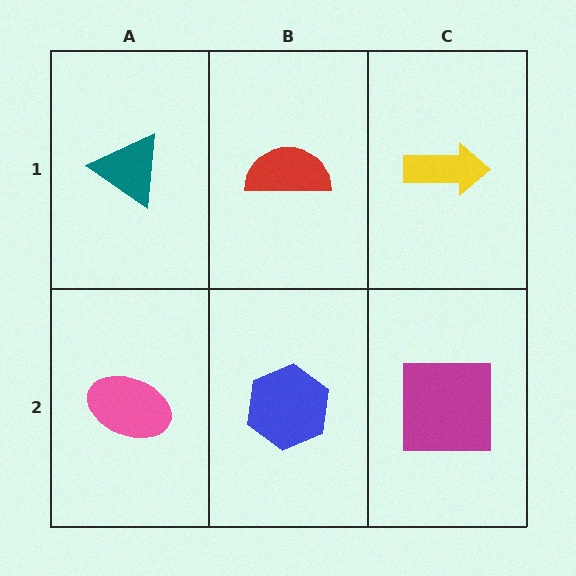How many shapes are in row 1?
3 shapes.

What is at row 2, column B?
A blue hexagon.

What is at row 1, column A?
A teal triangle.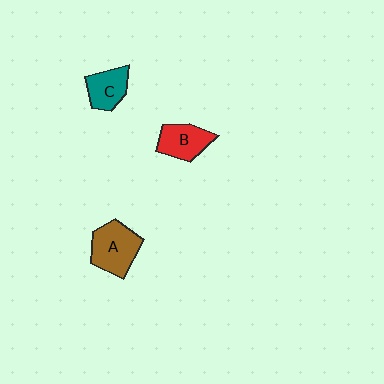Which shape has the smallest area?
Shape C (teal).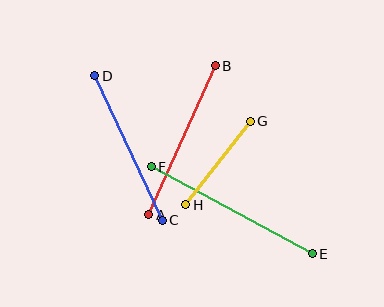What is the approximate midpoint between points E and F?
The midpoint is at approximately (232, 210) pixels.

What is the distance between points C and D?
The distance is approximately 159 pixels.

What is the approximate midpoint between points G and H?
The midpoint is at approximately (218, 163) pixels.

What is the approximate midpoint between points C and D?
The midpoint is at approximately (128, 148) pixels.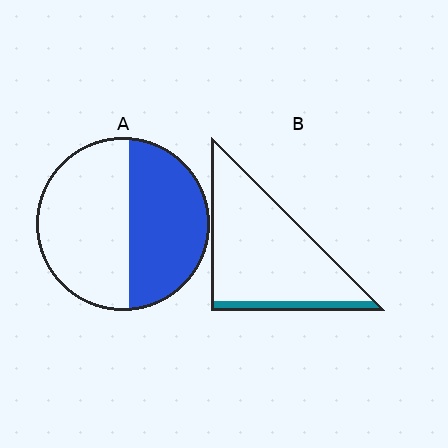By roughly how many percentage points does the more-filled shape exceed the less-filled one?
By roughly 35 percentage points (A over B).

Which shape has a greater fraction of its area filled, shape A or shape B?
Shape A.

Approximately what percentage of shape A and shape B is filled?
A is approximately 45% and B is approximately 10%.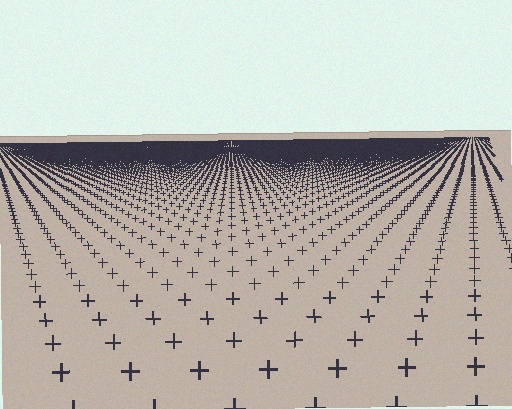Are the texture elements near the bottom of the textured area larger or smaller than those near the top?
Larger. Near the bottom, elements are closer to the viewer and appear at a bigger on-screen size.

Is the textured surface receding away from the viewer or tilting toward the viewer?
The surface is receding away from the viewer. Texture elements get smaller and denser toward the top.